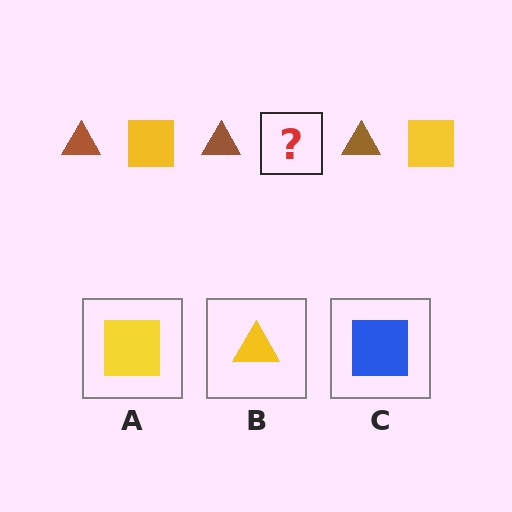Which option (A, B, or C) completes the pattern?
A.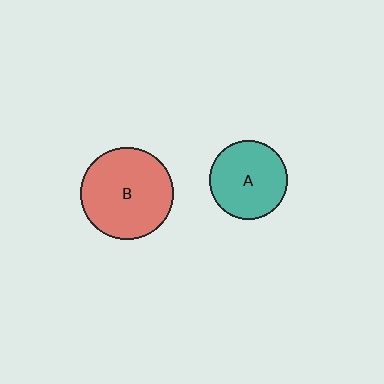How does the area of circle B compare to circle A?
Approximately 1.4 times.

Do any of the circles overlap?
No, none of the circles overlap.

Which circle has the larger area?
Circle B (red).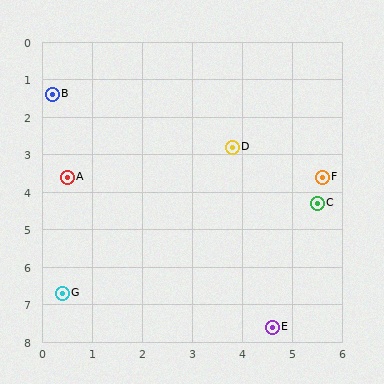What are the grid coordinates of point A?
Point A is at approximately (0.5, 3.6).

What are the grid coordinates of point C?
Point C is at approximately (5.5, 4.3).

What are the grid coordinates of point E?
Point E is at approximately (4.6, 7.6).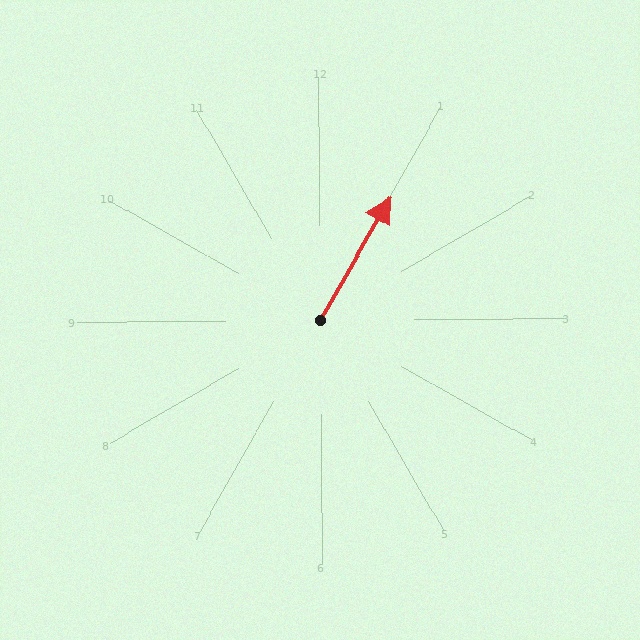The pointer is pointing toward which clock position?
Roughly 1 o'clock.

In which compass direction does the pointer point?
Northeast.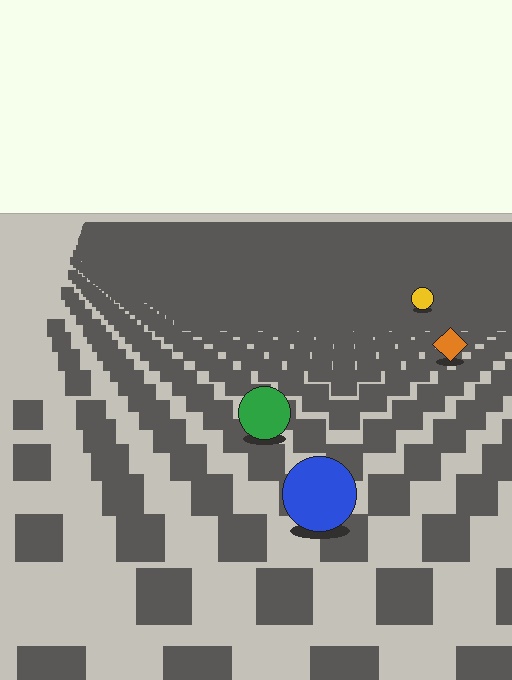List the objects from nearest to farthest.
From nearest to farthest: the blue circle, the green circle, the orange diamond, the yellow circle.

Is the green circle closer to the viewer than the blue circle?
No. The blue circle is closer — you can tell from the texture gradient: the ground texture is coarser near it.